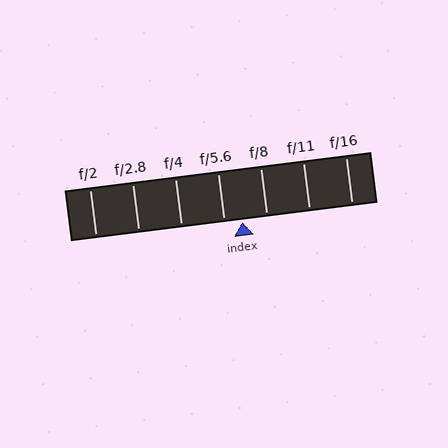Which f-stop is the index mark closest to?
The index mark is closest to f/5.6.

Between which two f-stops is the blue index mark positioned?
The index mark is between f/5.6 and f/8.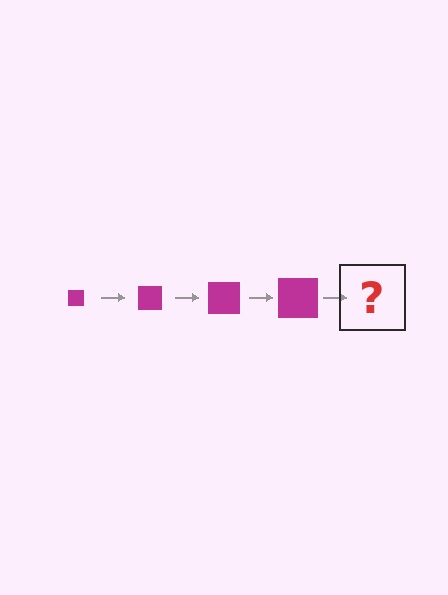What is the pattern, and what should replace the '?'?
The pattern is that the square gets progressively larger each step. The '?' should be a magenta square, larger than the previous one.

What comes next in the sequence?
The next element should be a magenta square, larger than the previous one.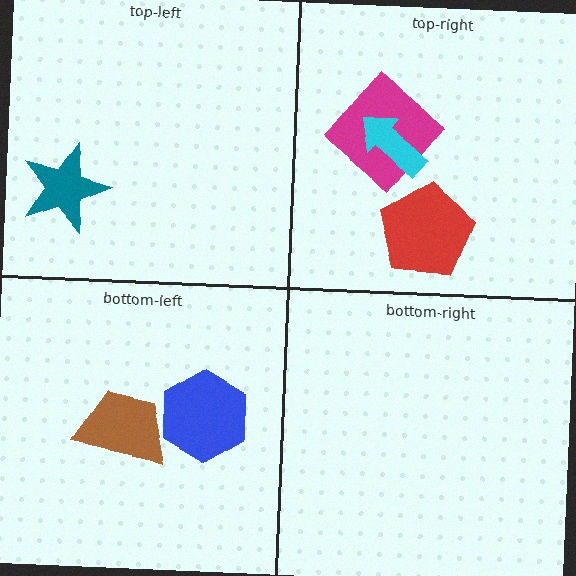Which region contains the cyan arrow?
The top-right region.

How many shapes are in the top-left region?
1.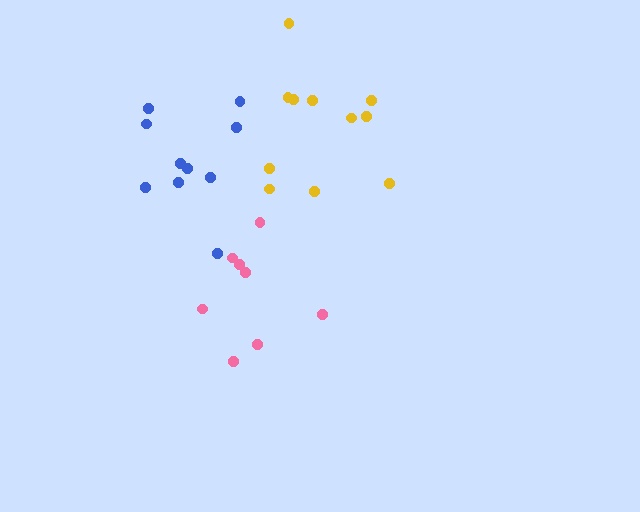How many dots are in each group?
Group 1: 8 dots, Group 2: 11 dots, Group 3: 10 dots (29 total).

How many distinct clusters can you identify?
There are 3 distinct clusters.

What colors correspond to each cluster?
The clusters are colored: pink, yellow, blue.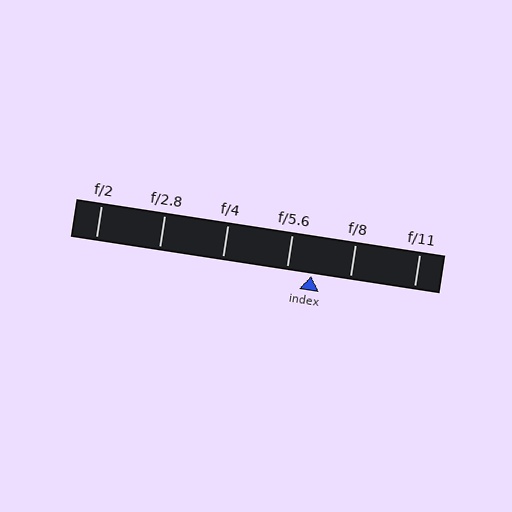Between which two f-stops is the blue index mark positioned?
The index mark is between f/5.6 and f/8.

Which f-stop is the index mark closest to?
The index mark is closest to f/5.6.